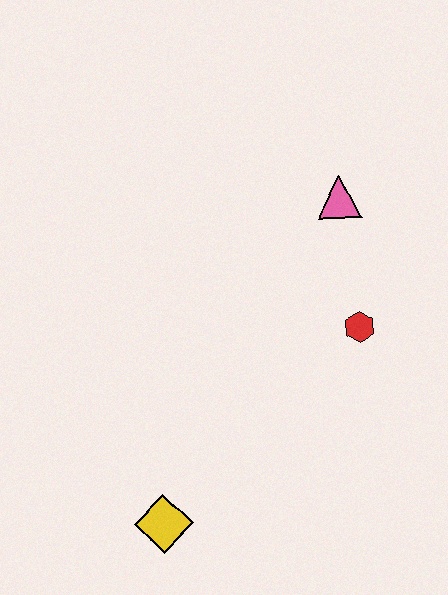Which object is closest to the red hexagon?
The pink triangle is closest to the red hexagon.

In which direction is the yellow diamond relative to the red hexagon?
The yellow diamond is to the left of the red hexagon.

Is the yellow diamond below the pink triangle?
Yes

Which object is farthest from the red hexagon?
The yellow diamond is farthest from the red hexagon.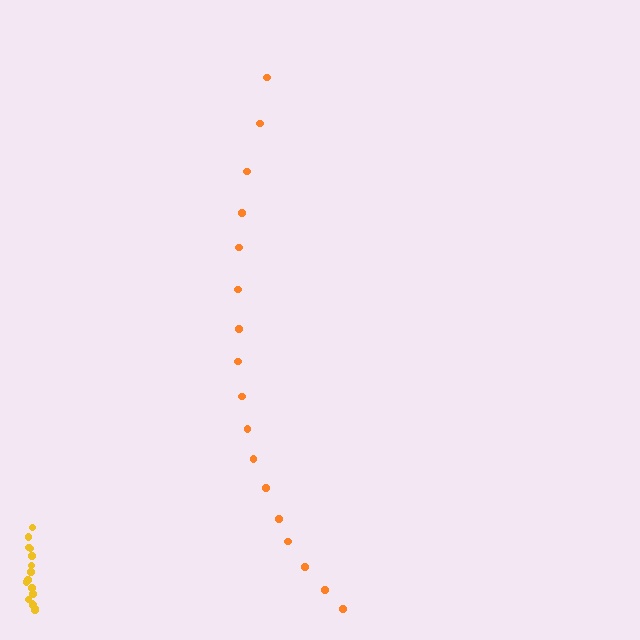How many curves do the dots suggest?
There are 2 distinct paths.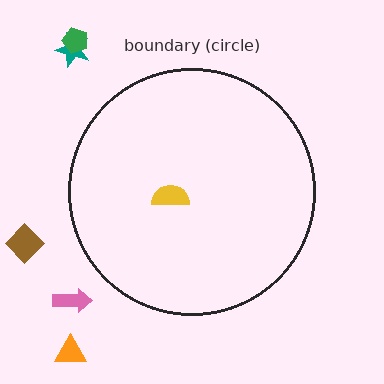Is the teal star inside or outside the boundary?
Outside.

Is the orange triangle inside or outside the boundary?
Outside.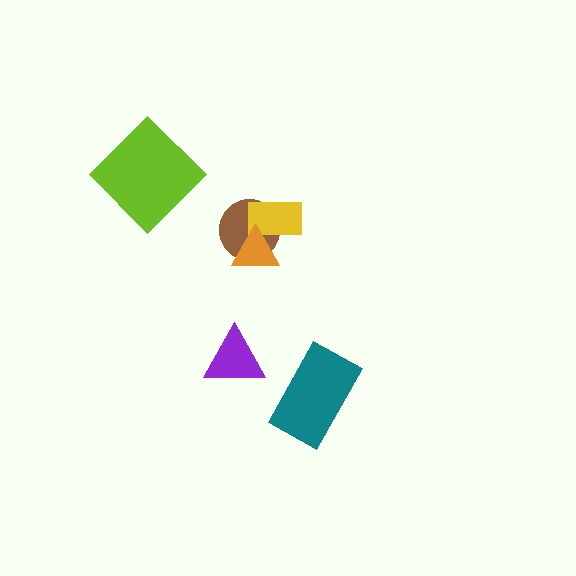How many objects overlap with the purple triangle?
0 objects overlap with the purple triangle.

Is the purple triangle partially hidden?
No, no other shape covers it.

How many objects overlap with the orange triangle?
2 objects overlap with the orange triangle.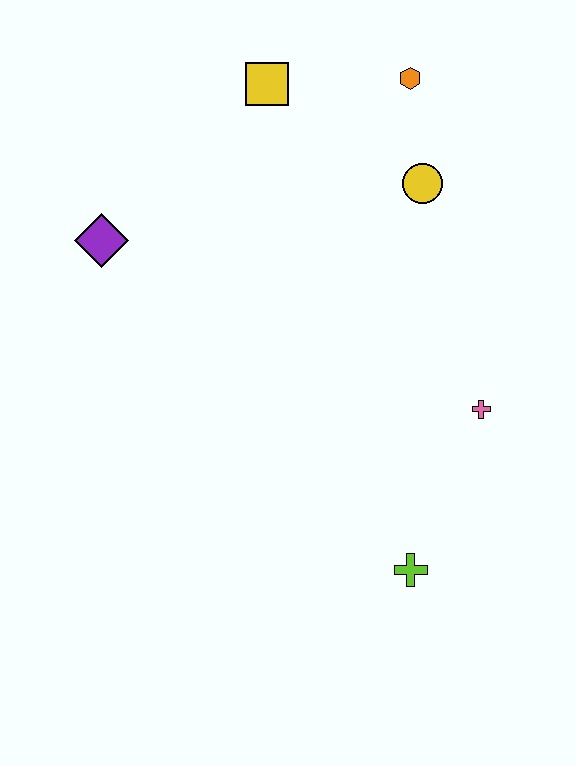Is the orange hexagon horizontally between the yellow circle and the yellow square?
Yes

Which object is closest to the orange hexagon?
The yellow circle is closest to the orange hexagon.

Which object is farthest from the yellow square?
The lime cross is farthest from the yellow square.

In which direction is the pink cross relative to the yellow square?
The pink cross is below the yellow square.